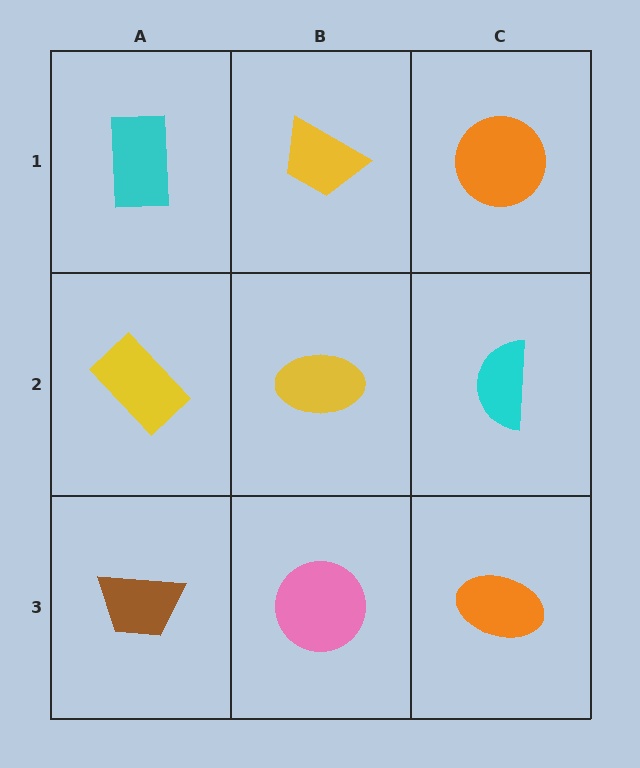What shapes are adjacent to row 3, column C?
A cyan semicircle (row 2, column C), a pink circle (row 3, column B).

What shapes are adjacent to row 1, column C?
A cyan semicircle (row 2, column C), a yellow trapezoid (row 1, column B).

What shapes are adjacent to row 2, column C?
An orange circle (row 1, column C), an orange ellipse (row 3, column C), a yellow ellipse (row 2, column B).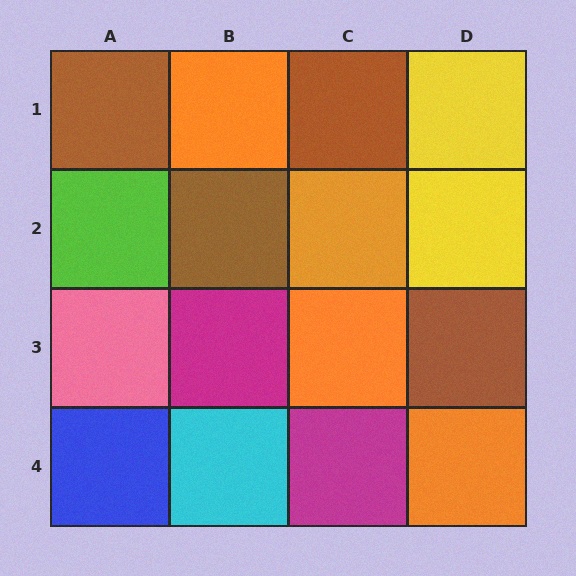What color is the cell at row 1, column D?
Yellow.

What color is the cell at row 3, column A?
Pink.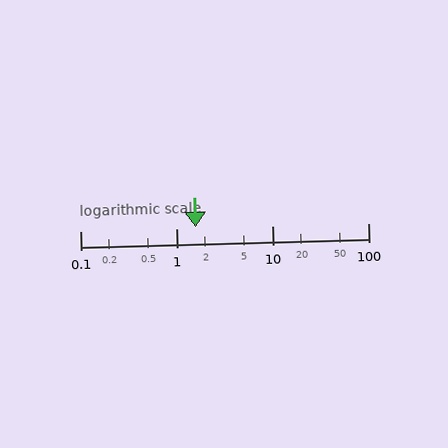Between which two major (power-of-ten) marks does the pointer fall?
The pointer is between 1 and 10.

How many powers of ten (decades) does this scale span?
The scale spans 3 decades, from 0.1 to 100.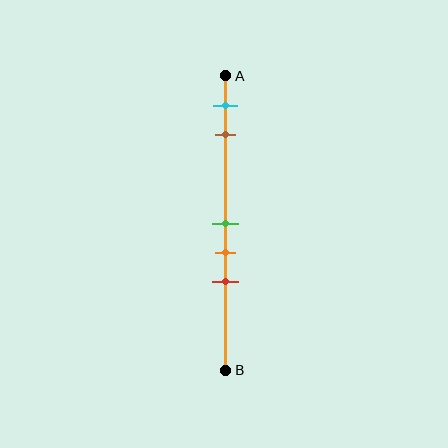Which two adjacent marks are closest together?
The green and orange marks are the closest adjacent pair.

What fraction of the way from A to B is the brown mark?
The brown mark is approximately 20% (0.2) of the way from A to B.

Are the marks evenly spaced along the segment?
No, the marks are not evenly spaced.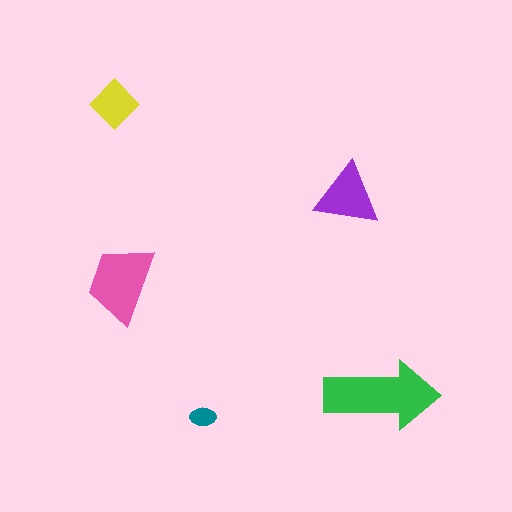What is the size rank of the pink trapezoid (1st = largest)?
2nd.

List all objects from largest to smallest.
The green arrow, the pink trapezoid, the purple triangle, the yellow diamond, the teal ellipse.